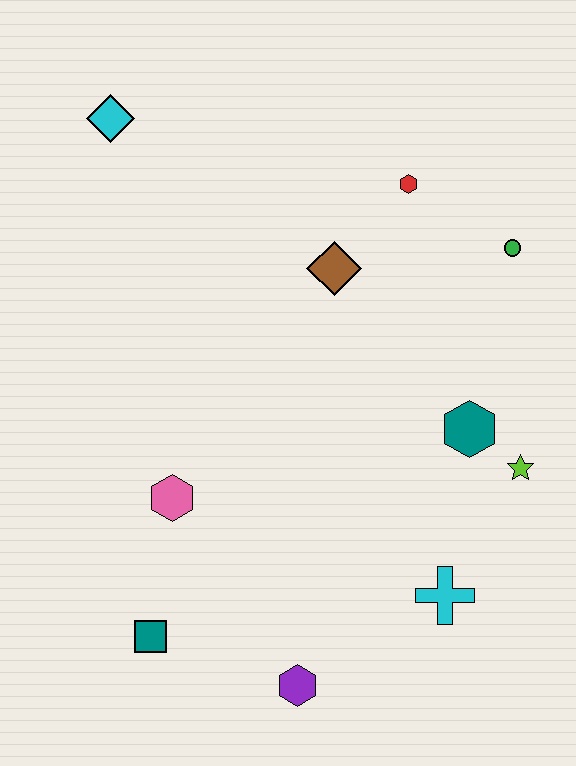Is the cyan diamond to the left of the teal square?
Yes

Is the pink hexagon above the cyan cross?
Yes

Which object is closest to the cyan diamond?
The brown diamond is closest to the cyan diamond.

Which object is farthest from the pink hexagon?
The green circle is farthest from the pink hexagon.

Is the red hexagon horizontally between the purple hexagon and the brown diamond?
No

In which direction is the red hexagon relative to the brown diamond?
The red hexagon is above the brown diamond.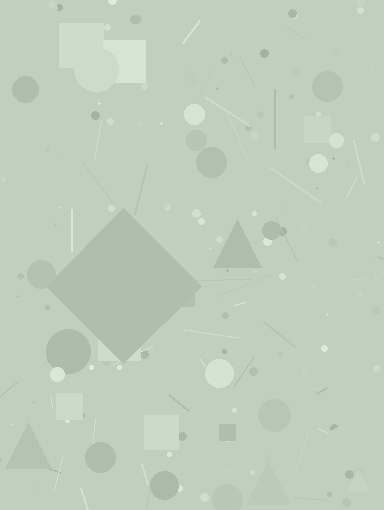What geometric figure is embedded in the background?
A diamond is embedded in the background.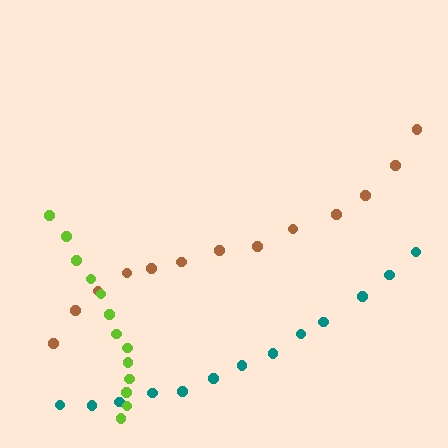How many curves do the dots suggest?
There are 3 distinct paths.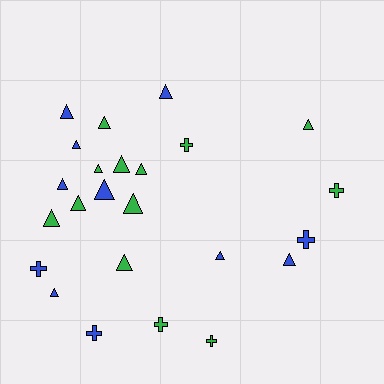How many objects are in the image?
There are 24 objects.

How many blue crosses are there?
There are 3 blue crosses.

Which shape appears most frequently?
Triangle, with 17 objects.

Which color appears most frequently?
Green, with 13 objects.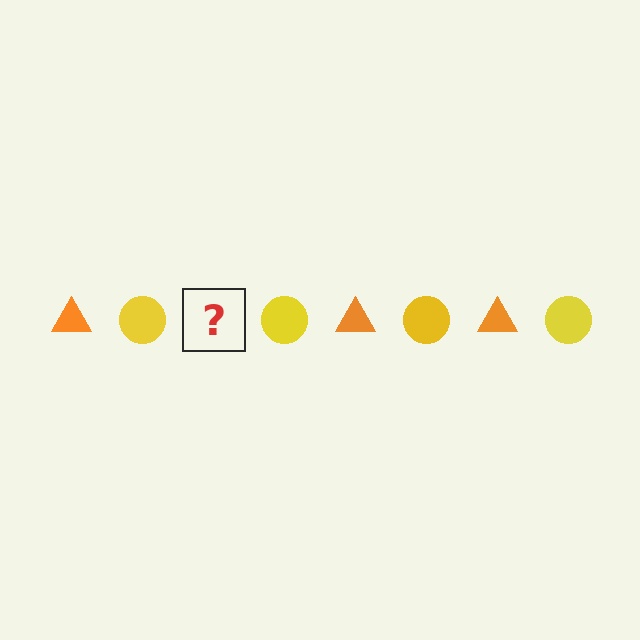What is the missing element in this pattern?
The missing element is an orange triangle.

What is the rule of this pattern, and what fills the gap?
The rule is that the pattern alternates between orange triangle and yellow circle. The gap should be filled with an orange triangle.